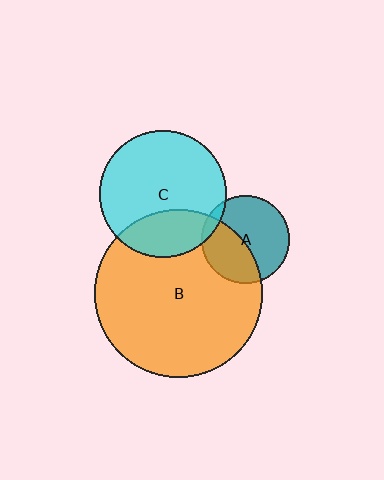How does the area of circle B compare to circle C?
Approximately 1.8 times.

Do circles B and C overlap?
Yes.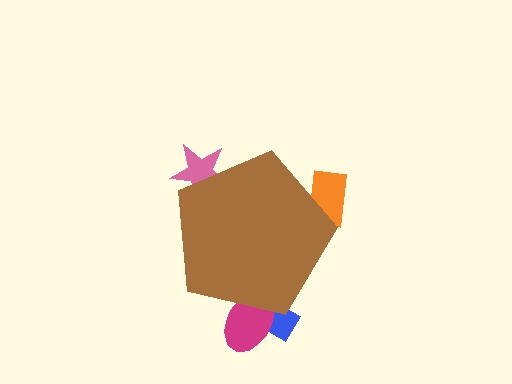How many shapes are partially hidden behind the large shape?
4 shapes are partially hidden.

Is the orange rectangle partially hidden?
Yes, the orange rectangle is partially hidden behind the brown pentagon.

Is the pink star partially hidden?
Yes, the pink star is partially hidden behind the brown pentagon.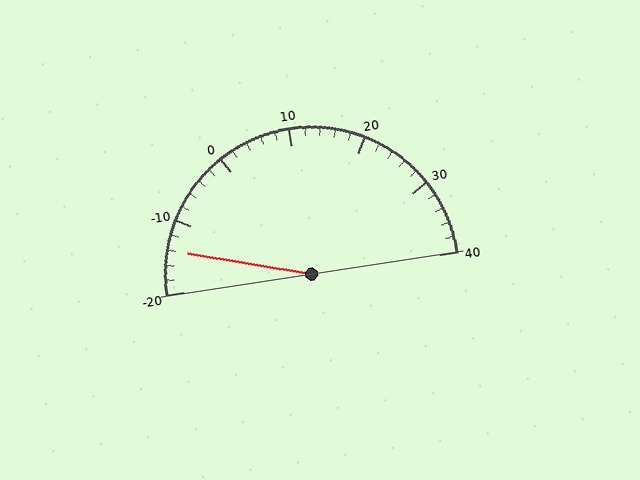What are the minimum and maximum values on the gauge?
The gauge ranges from -20 to 40.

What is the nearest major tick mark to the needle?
The nearest major tick mark is -10.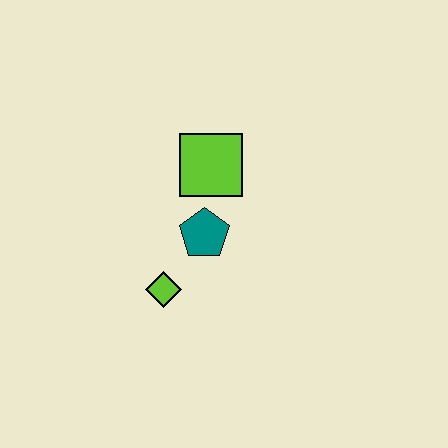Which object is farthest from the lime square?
The lime diamond is farthest from the lime square.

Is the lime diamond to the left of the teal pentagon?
Yes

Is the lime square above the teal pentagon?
Yes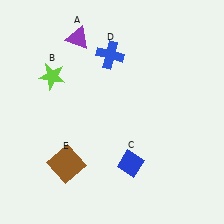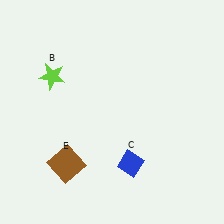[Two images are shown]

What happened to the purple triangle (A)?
The purple triangle (A) was removed in Image 2. It was in the top-left area of Image 1.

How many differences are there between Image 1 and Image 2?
There are 2 differences between the two images.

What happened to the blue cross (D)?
The blue cross (D) was removed in Image 2. It was in the top-left area of Image 1.